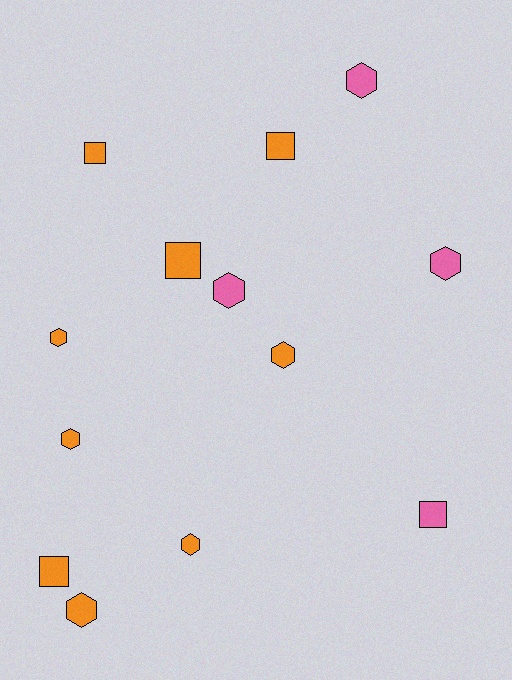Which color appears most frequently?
Orange, with 9 objects.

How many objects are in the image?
There are 13 objects.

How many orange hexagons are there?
There are 5 orange hexagons.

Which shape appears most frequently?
Hexagon, with 8 objects.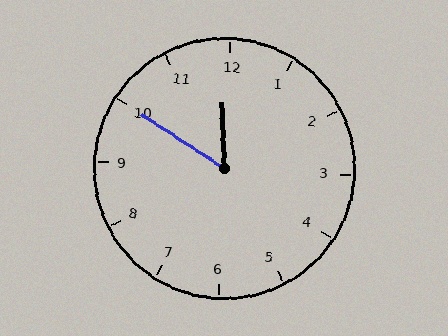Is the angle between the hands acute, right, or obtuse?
It is acute.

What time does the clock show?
11:50.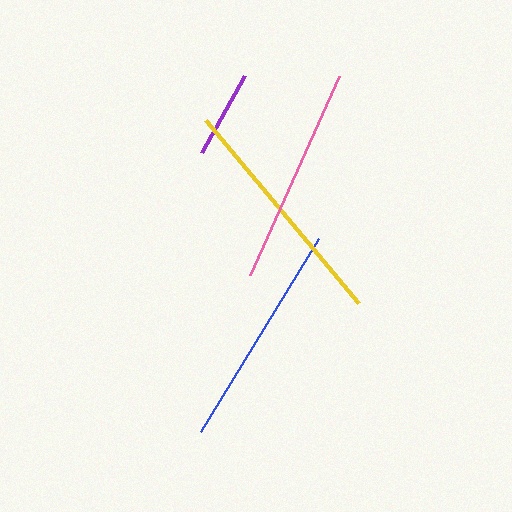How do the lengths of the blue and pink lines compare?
The blue and pink lines are approximately the same length.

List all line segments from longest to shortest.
From longest to shortest: yellow, blue, pink, purple.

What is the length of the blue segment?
The blue segment is approximately 227 pixels long.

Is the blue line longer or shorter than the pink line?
The blue line is longer than the pink line.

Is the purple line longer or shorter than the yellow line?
The yellow line is longer than the purple line.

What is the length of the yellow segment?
The yellow segment is approximately 239 pixels long.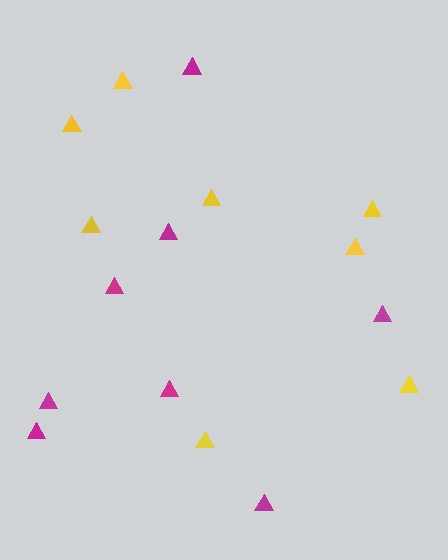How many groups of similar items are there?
There are 2 groups: one group of yellow triangles (8) and one group of magenta triangles (8).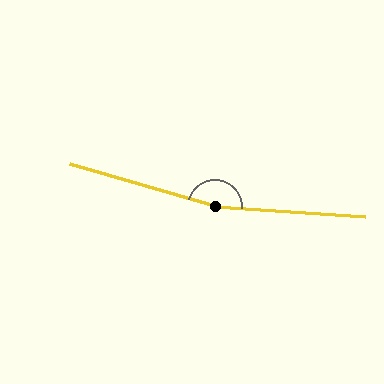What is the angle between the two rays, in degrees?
Approximately 168 degrees.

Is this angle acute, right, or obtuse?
It is obtuse.